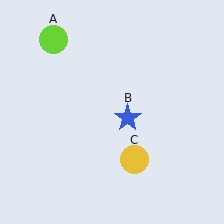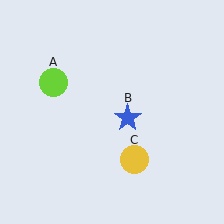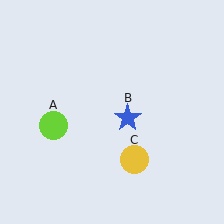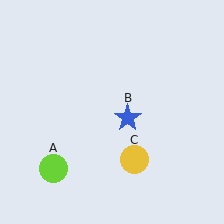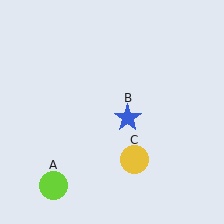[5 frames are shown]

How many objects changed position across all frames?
1 object changed position: lime circle (object A).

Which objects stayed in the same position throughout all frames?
Blue star (object B) and yellow circle (object C) remained stationary.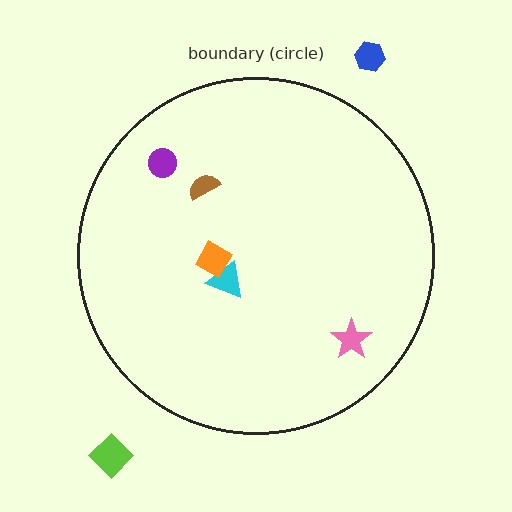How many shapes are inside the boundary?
5 inside, 2 outside.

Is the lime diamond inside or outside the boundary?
Outside.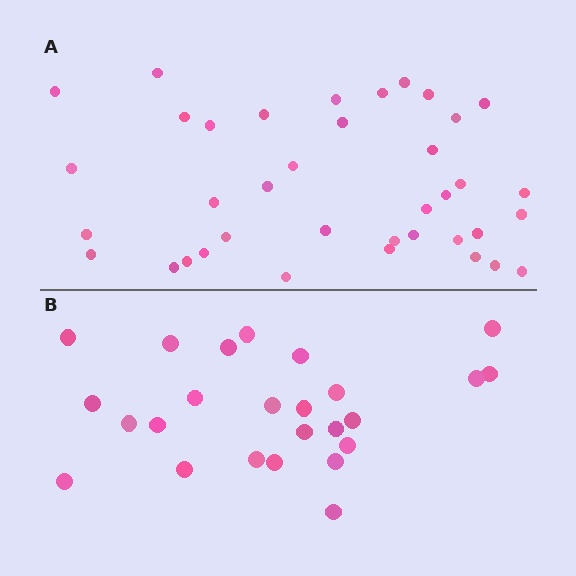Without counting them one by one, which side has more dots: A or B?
Region A (the top region) has more dots.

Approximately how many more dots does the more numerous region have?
Region A has approximately 15 more dots than region B.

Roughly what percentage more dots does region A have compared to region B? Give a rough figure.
About 50% more.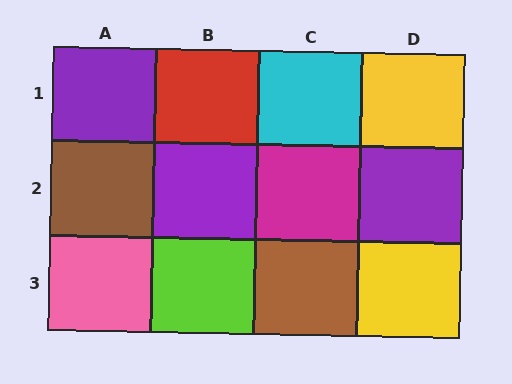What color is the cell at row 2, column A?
Brown.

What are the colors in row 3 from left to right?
Pink, lime, brown, yellow.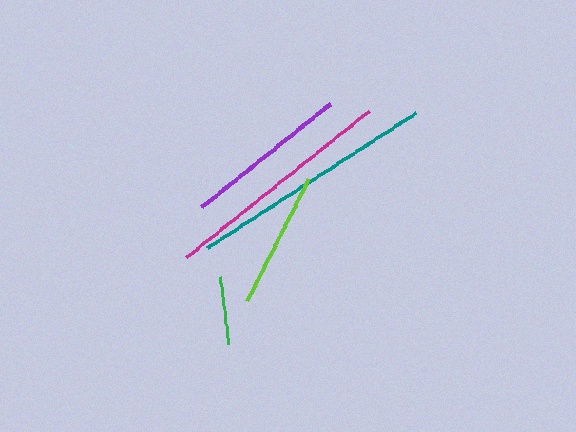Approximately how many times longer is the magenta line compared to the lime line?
The magenta line is approximately 1.7 times the length of the lime line.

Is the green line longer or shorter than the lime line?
The lime line is longer than the green line.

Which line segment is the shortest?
The green line is the shortest at approximately 68 pixels.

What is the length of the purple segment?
The purple segment is approximately 166 pixels long.